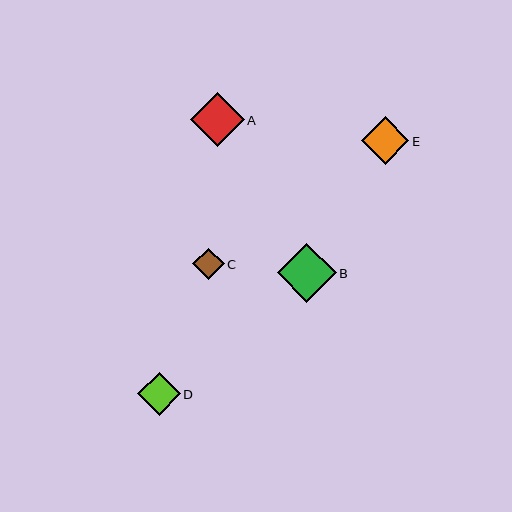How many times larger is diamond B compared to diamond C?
Diamond B is approximately 1.8 times the size of diamond C.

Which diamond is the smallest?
Diamond C is the smallest with a size of approximately 32 pixels.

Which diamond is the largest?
Diamond B is the largest with a size of approximately 59 pixels.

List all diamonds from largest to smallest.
From largest to smallest: B, A, E, D, C.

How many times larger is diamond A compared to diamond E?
Diamond A is approximately 1.1 times the size of diamond E.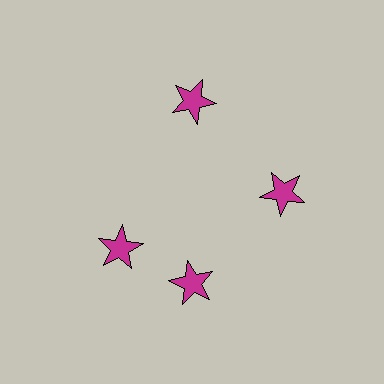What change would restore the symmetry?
The symmetry would be restored by rotating it back into even spacing with its neighbors so that all 4 stars sit at equal angles and equal distance from the center.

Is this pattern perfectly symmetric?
No. The 4 magenta stars are arranged in a ring, but one element near the 9 o'clock position is rotated out of alignment along the ring, breaking the 4-fold rotational symmetry.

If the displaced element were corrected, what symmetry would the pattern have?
It would have 4-fold rotational symmetry — the pattern would map onto itself every 90 degrees.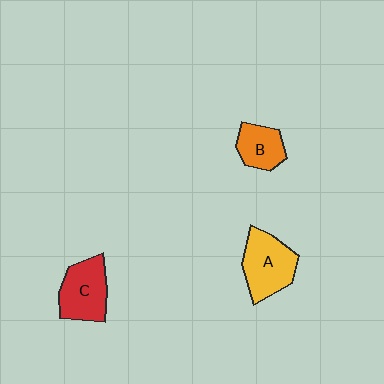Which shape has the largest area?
Shape A (yellow).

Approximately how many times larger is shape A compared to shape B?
Approximately 1.6 times.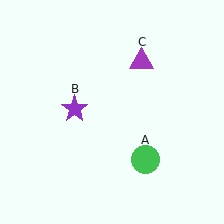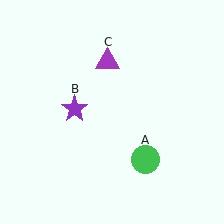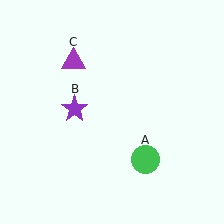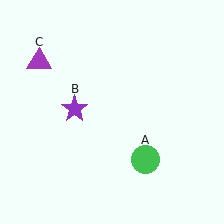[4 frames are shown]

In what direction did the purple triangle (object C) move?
The purple triangle (object C) moved left.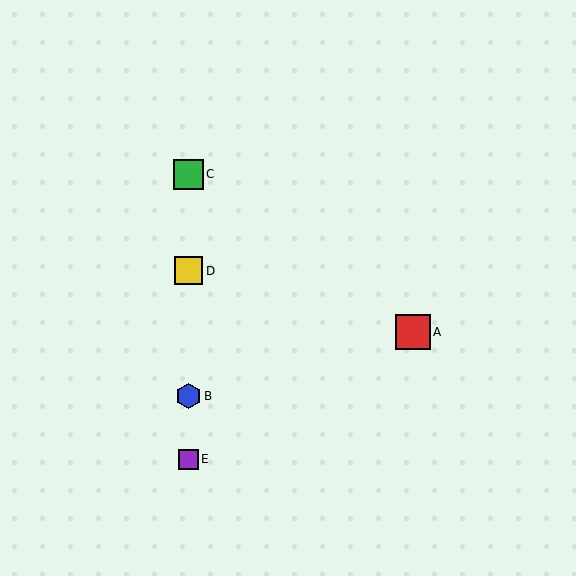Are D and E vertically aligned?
Yes, both are at x≈188.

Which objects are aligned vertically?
Objects B, C, D, E are aligned vertically.